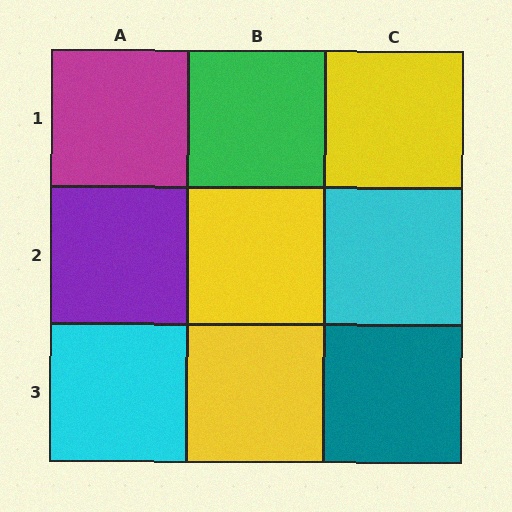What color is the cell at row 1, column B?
Green.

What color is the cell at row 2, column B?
Yellow.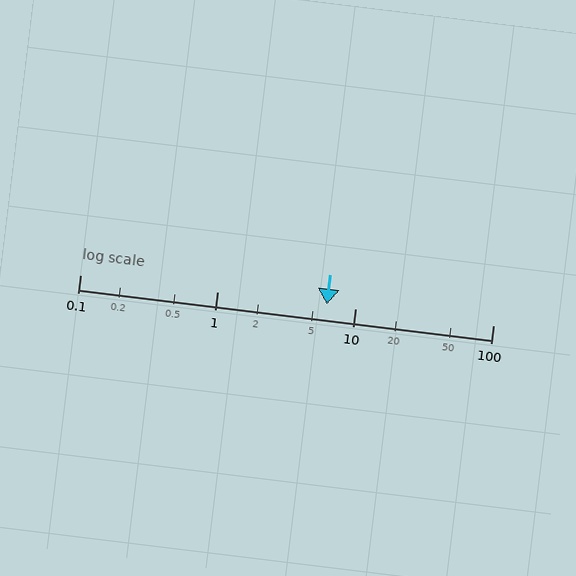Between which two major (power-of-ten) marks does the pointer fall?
The pointer is between 1 and 10.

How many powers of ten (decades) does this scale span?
The scale spans 3 decades, from 0.1 to 100.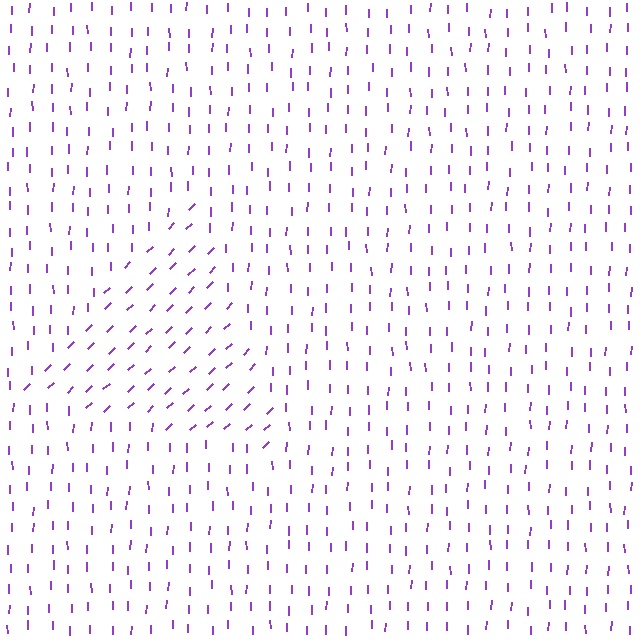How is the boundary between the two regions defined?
The boundary is defined purely by a change in line orientation (approximately 45 degrees difference). All lines are the same color and thickness.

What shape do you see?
I see a triangle.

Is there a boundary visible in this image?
Yes, there is a texture boundary formed by a change in line orientation.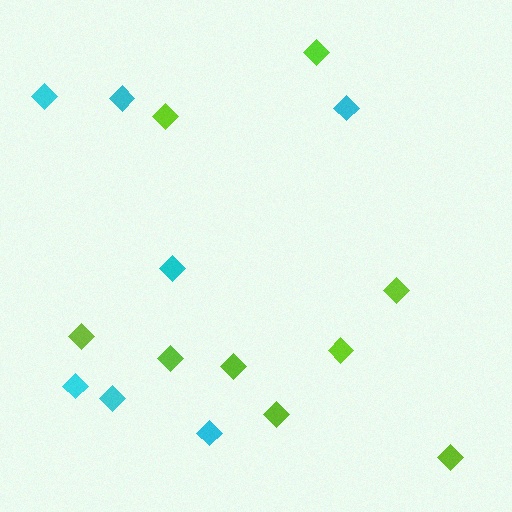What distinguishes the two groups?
There are 2 groups: one group of cyan diamonds (7) and one group of lime diamonds (9).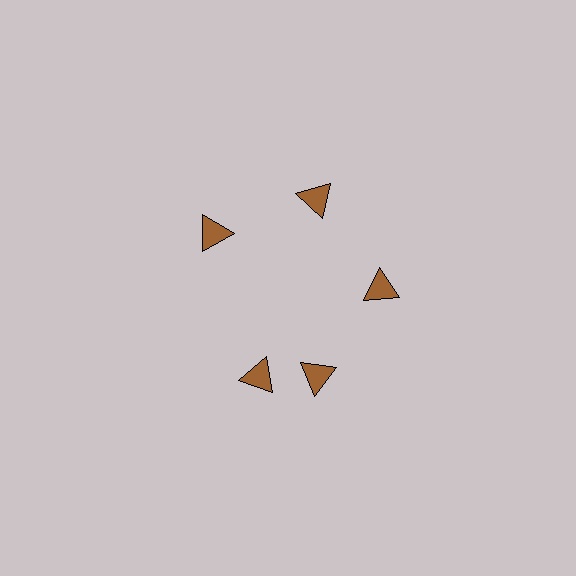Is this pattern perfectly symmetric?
No. The 5 brown triangles are arranged in a ring, but one element near the 8 o'clock position is rotated out of alignment along the ring, breaking the 5-fold rotational symmetry.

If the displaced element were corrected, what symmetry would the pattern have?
It would have 5-fold rotational symmetry — the pattern would map onto itself every 72 degrees.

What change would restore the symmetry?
The symmetry would be restored by rotating it back into even spacing with its neighbors so that all 5 triangles sit at equal angles and equal distance from the center.